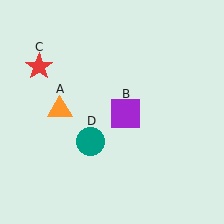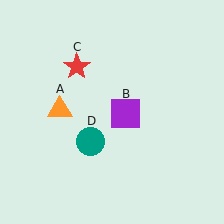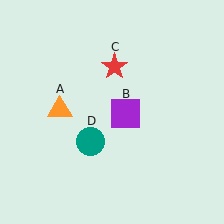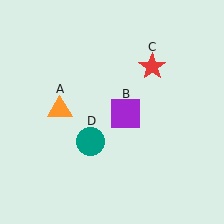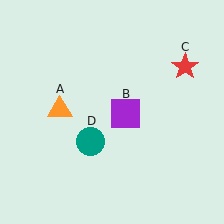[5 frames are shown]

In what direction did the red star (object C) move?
The red star (object C) moved right.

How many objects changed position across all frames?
1 object changed position: red star (object C).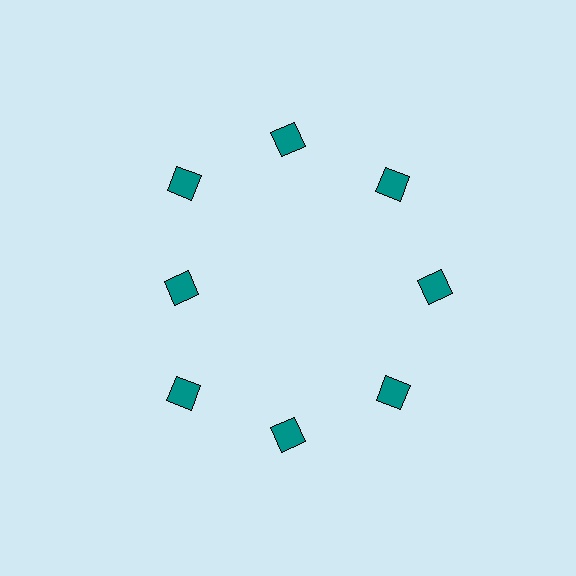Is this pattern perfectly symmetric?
No. The 8 teal squares are arranged in a ring, but one element near the 9 o'clock position is pulled inward toward the center, breaking the 8-fold rotational symmetry.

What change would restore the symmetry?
The symmetry would be restored by moving it outward, back onto the ring so that all 8 squares sit at equal angles and equal distance from the center.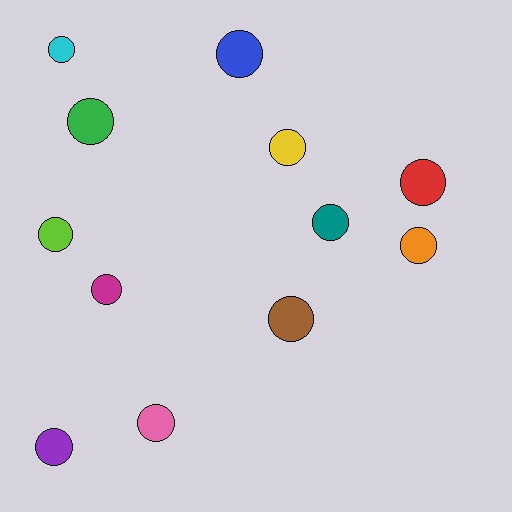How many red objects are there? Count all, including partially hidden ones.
There is 1 red object.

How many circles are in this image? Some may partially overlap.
There are 12 circles.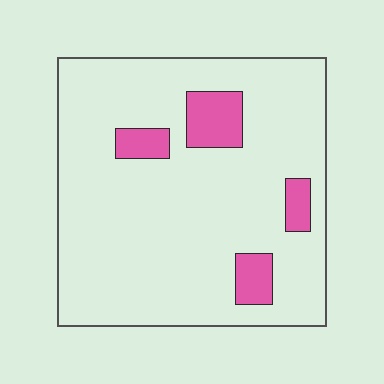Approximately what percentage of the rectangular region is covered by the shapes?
Approximately 10%.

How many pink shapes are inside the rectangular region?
4.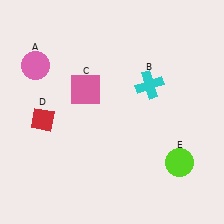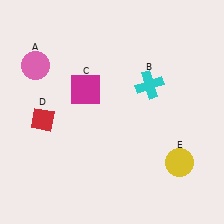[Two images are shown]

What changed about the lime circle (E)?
In Image 1, E is lime. In Image 2, it changed to yellow.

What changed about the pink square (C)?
In Image 1, C is pink. In Image 2, it changed to magenta.